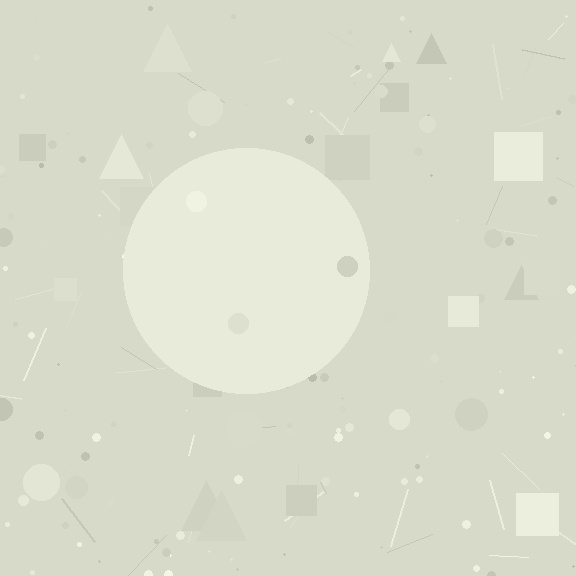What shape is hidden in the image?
A circle is hidden in the image.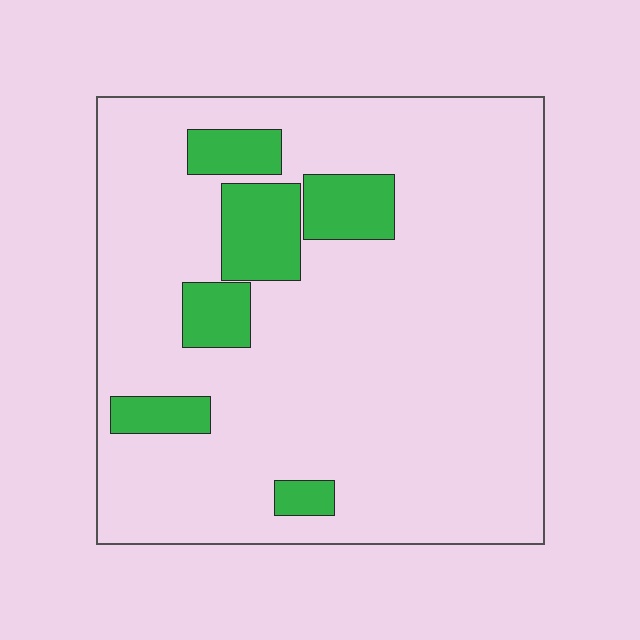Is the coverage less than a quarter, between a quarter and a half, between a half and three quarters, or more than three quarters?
Less than a quarter.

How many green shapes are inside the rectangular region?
6.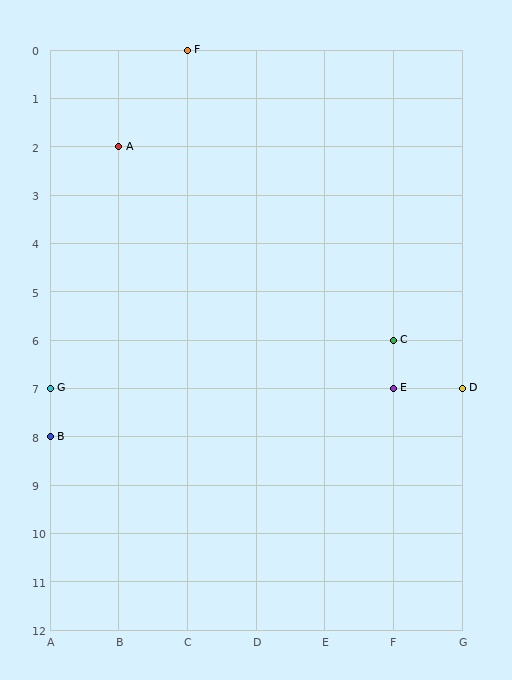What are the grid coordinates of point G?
Point G is at grid coordinates (A, 7).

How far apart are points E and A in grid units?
Points E and A are 4 columns and 5 rows apart (about 6.4 grid units diagonally).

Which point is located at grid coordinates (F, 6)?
Point C is at (F, 6).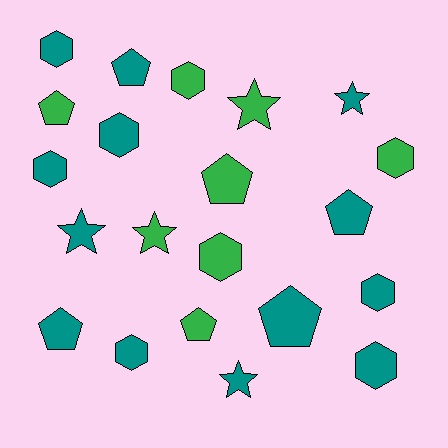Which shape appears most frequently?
Hexagon, with 9 objects.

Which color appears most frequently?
Teal, with 13 objects.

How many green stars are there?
There are 2 green stars.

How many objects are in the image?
There are 21 objects.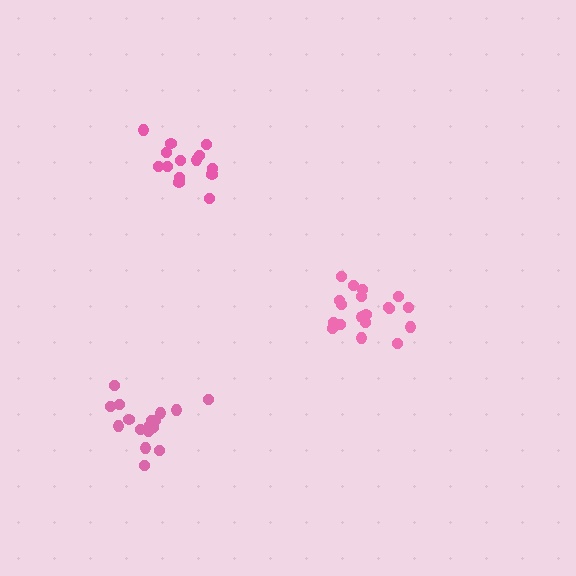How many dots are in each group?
Group 1: 17 dots, Group 2: 14 dots, Group 3: 19 dots (50 total).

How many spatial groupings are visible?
There are 3 spatial groupings.